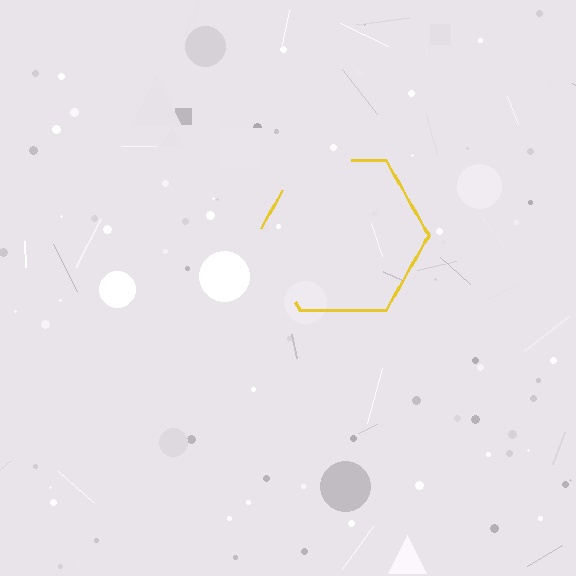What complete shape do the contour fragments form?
The contour fragments form a hexagon.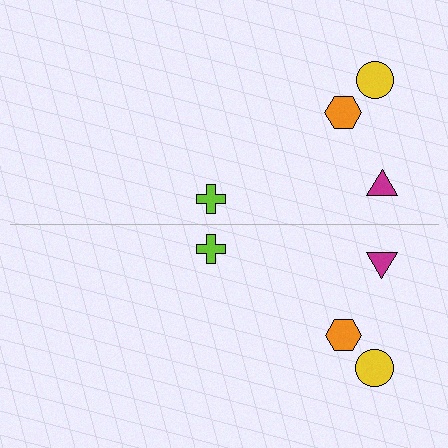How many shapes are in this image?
There are 8 shapes in this image.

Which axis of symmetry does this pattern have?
The pattern has a horizontal axis of symmetry running through the center of the image.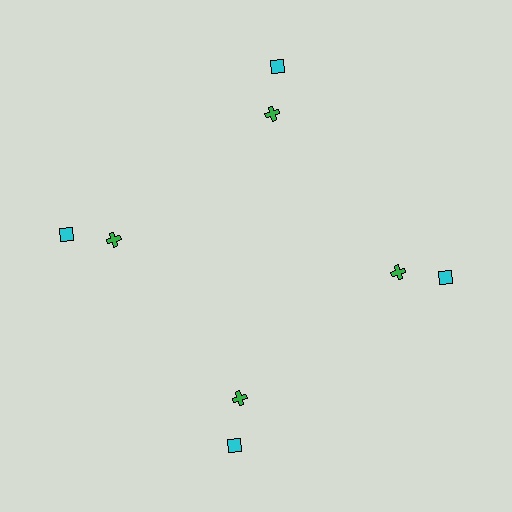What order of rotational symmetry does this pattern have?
This pattern has 4-fold rotational symmetry.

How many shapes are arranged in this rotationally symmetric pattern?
There are 8 shapes, arranged in 4 groups of 2.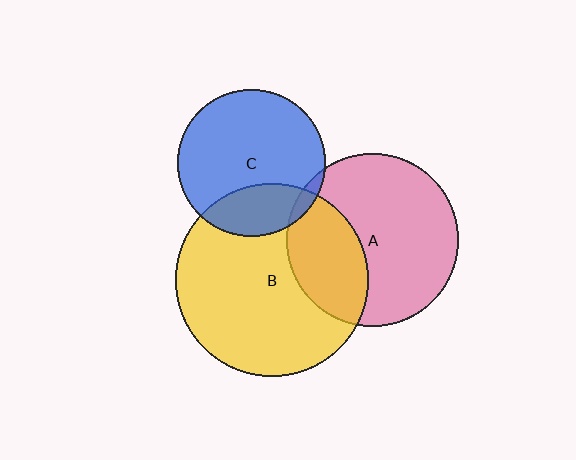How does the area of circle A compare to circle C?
Approximately 1.4 times.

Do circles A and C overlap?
Yes.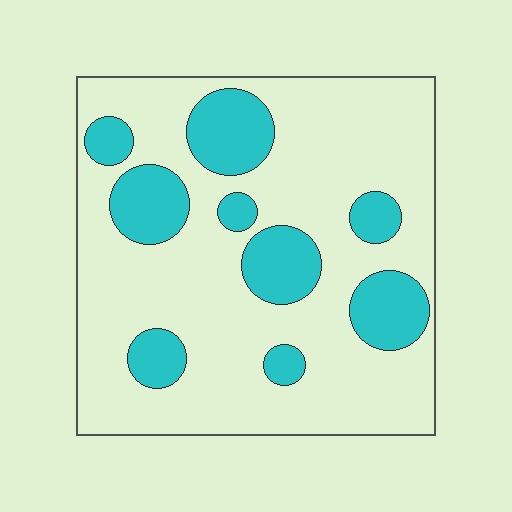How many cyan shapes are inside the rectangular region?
9.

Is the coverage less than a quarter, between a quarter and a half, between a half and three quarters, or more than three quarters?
Less than a quarter.